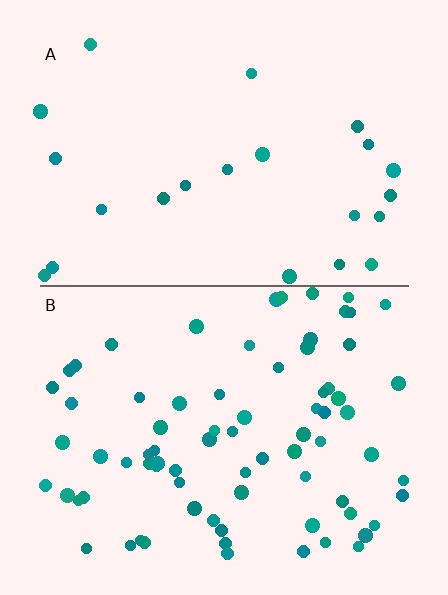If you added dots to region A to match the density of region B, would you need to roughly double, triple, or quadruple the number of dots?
Approximately triple.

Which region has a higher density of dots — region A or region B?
B (the bottom).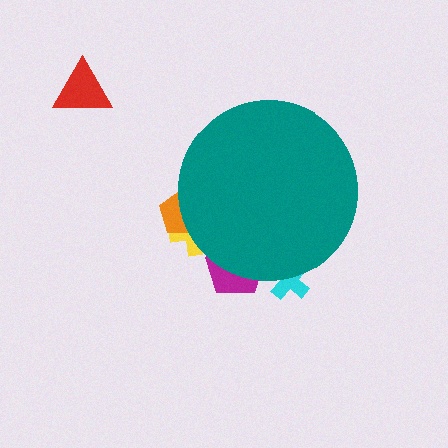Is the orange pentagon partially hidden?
Yes, the orange pentagon is partially hidden behind the teal circle.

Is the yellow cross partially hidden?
Yes, the yellow cross is partially hidden behind the teal circle.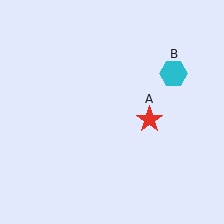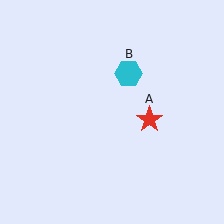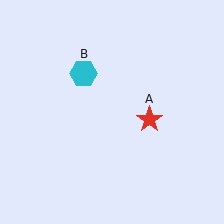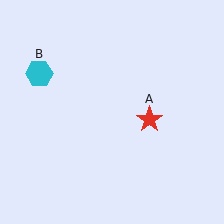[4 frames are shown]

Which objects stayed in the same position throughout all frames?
Red star (object A) remained stationary.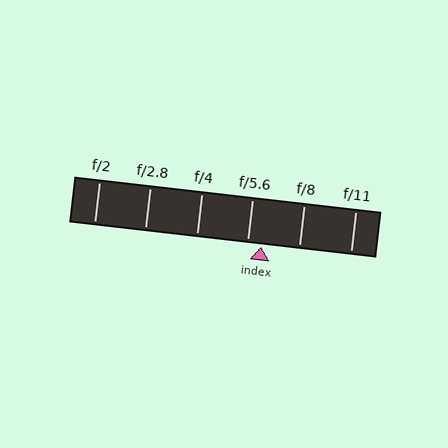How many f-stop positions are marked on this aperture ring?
There are 6 f-stop positions marked.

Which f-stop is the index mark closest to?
The index mark is closest to f/5.6.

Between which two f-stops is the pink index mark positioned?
The index mark is between f/5.6 and f/8.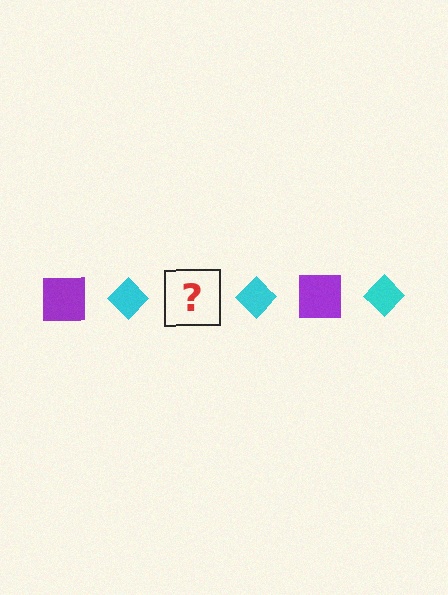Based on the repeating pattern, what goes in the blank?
The blank should be a purple square.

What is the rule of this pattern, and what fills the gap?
The rule is that the pattern alternates between purple square and cyan diamond. The gap should be filled with a purple square.